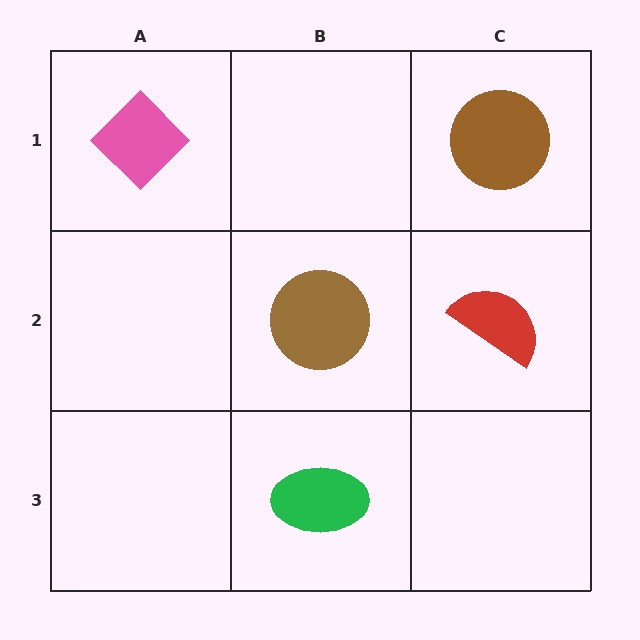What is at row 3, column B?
A green ellipse.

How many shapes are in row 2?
2 shapes.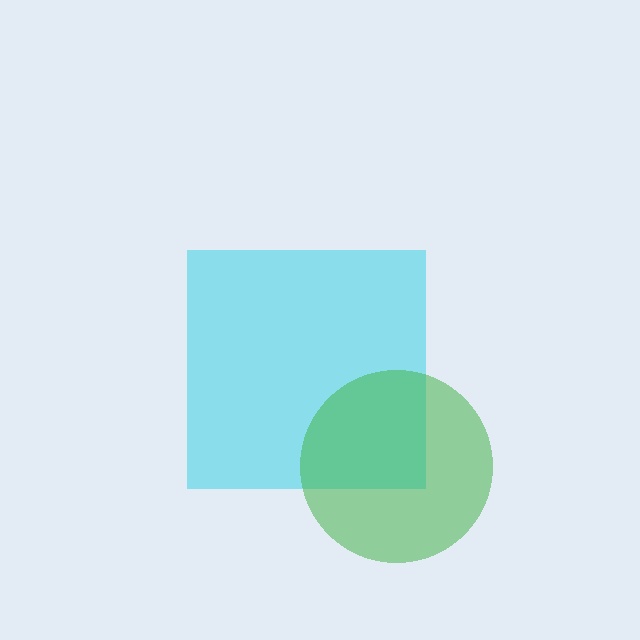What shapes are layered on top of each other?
The layered shapes are: a cyan square, a green circle.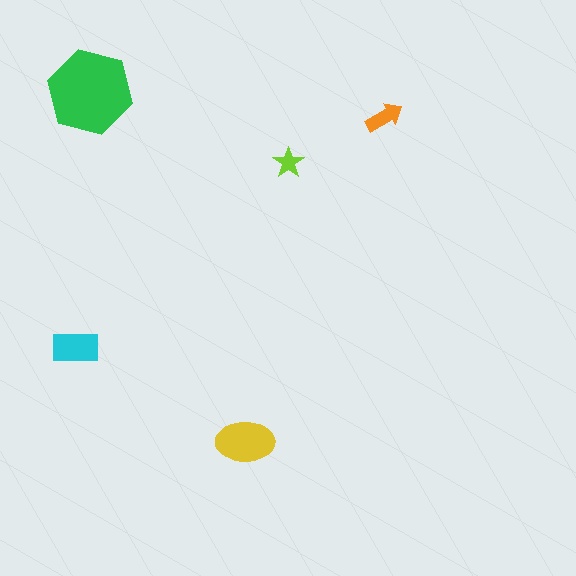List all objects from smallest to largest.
The lime star, the orange arrow, the cyan rectangle, the yellow ellipse, the green hexagon.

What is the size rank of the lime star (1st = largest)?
5th.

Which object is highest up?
The green hexagon is topmost.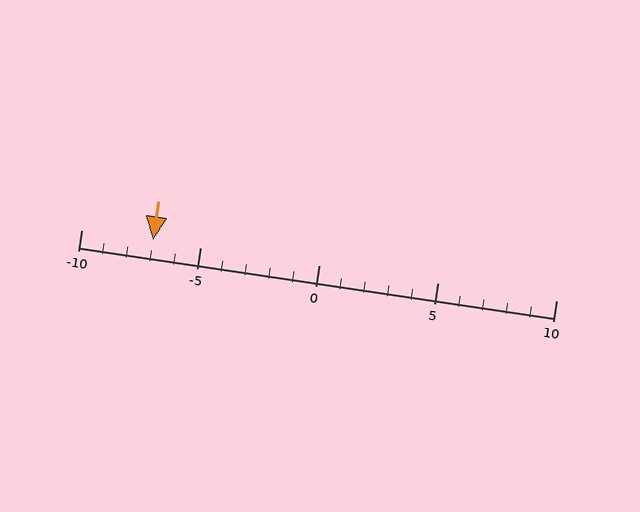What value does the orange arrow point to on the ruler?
The orange arrow points to approximately -7.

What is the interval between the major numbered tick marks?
The major tick marks are spaced 5 units apart.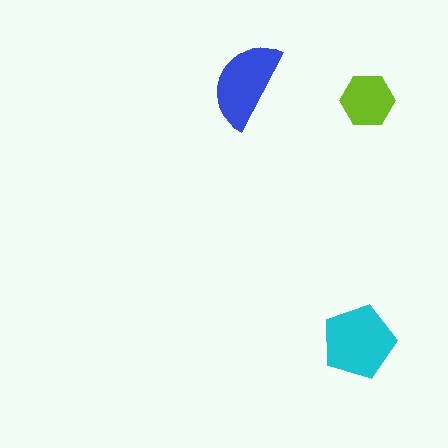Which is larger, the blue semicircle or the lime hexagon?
The blue semicircle.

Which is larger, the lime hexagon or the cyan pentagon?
The cyan pentagon.